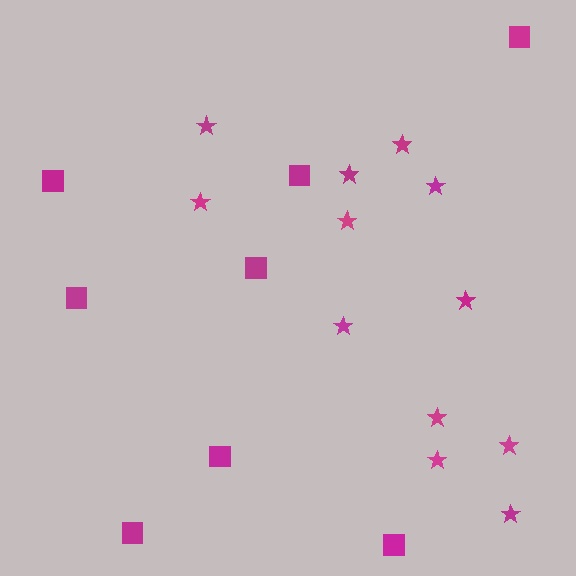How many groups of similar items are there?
There are 2 groups: one group of squares (8) and one group of stars (12).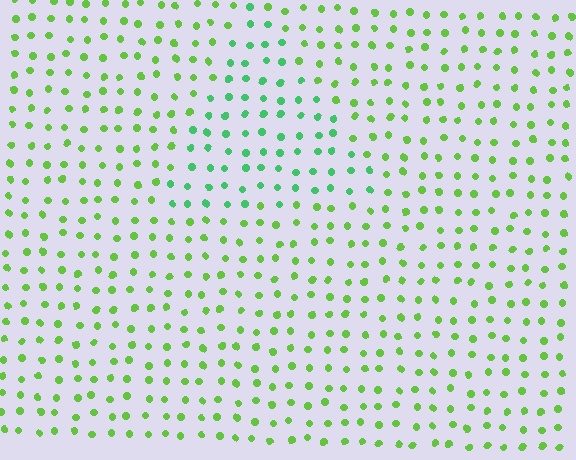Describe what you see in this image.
The image is filled with small lime elements in a uniform arrangement. A triangle-shaped region is visible where the elements are tinted to a slightly different hue, forming a subtle color boundary.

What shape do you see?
I see a triangle.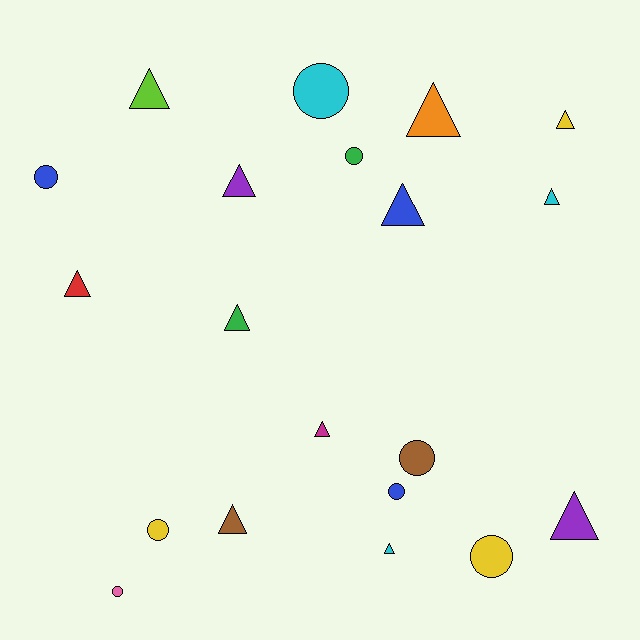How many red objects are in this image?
There is 1 red object.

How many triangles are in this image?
There are 12 triangles.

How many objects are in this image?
There are 20 objects.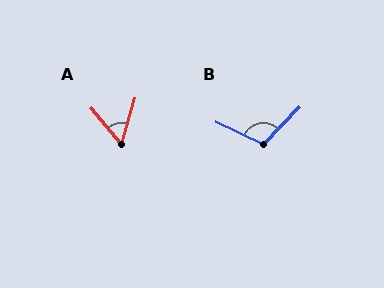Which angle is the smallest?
A, at approximately 56 degrees.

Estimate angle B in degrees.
Approximately 109 degrees.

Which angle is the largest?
B, at approximately 109 degrees.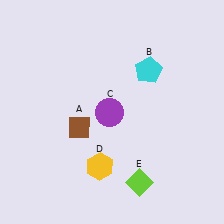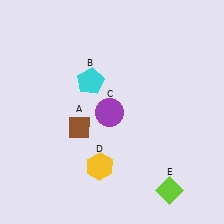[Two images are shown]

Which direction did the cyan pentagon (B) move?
The cyan pentagon (B) moved left.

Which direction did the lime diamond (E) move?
The lime diamond (E) moved right.